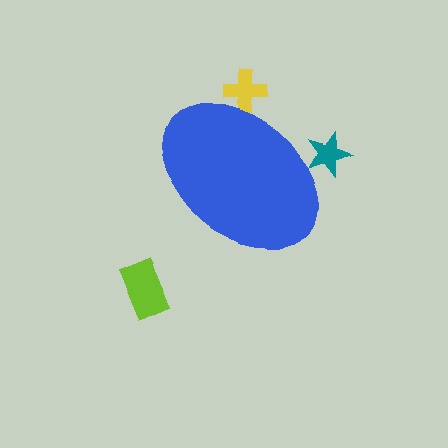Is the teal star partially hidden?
Yes, the teal star is partially hidden behind the blue ellipse.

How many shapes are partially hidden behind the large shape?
2 shapes are partially hidden.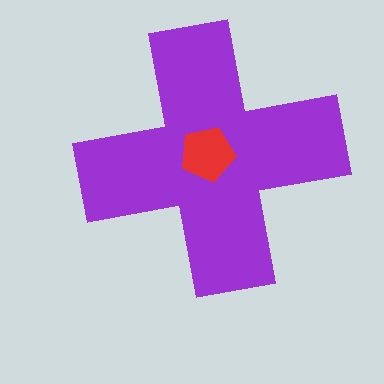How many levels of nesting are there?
2.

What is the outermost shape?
The purple cross.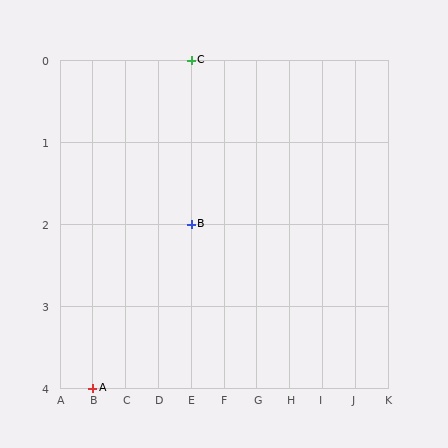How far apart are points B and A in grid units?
Points B and A are 3 columns and 2 rows apart (about 3.6 grid units diagonally).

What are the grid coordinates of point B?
Point B is at grid coordinates (E, 2).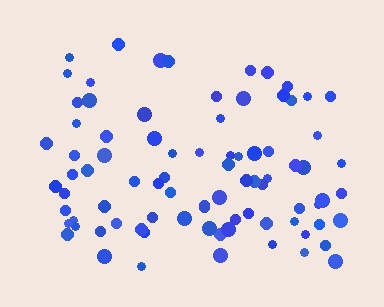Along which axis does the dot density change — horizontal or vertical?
Vertical.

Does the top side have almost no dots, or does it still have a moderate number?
Still a moderate number, just noticeably fewer than the bottom.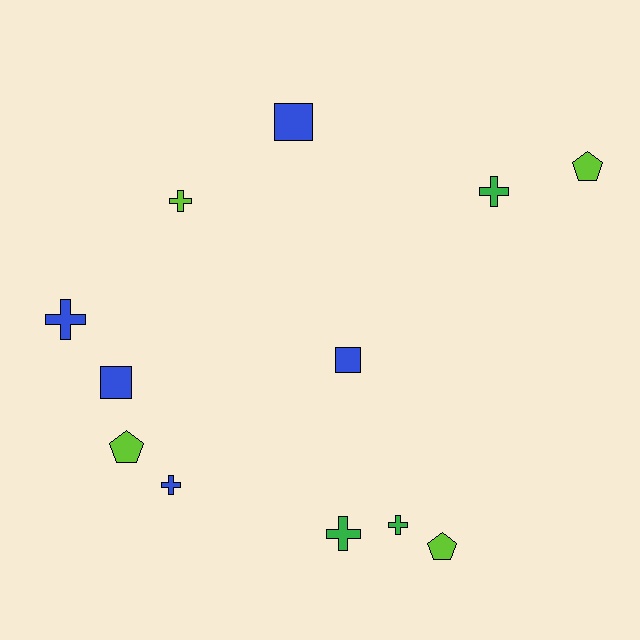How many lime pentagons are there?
There are 3 lime pentagons.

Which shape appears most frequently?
Cross, with 6 objects.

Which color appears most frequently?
Blue, with 5 objects.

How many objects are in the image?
There are 12 objects.